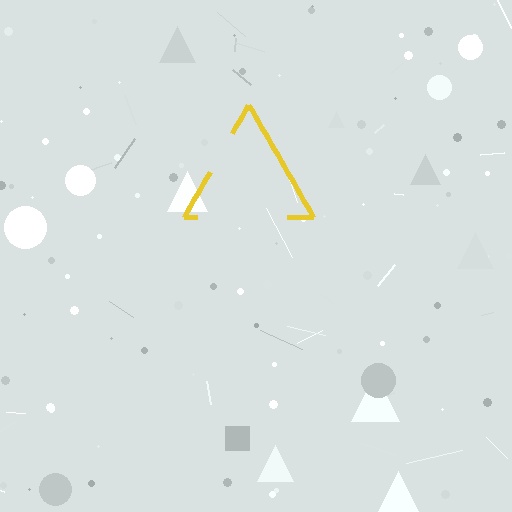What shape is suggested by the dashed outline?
The dashed outline suggests a triangle.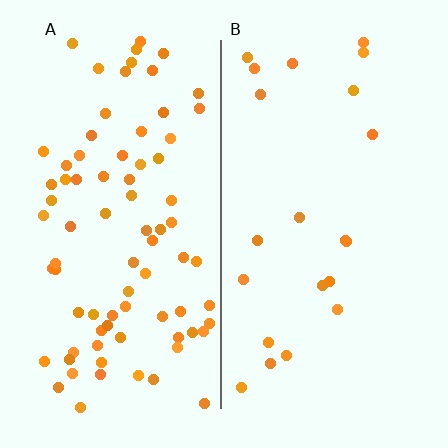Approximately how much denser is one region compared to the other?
Approximately 3.7× — region A over region B.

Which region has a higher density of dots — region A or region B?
A (the left).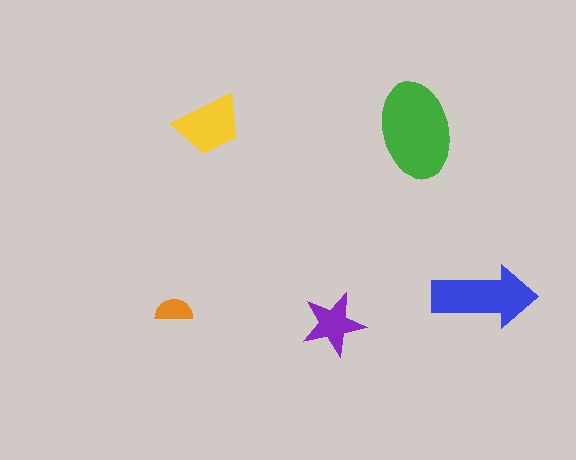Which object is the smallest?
The orange semicircle.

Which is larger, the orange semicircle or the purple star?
The purple star.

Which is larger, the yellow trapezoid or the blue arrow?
The blue arrow.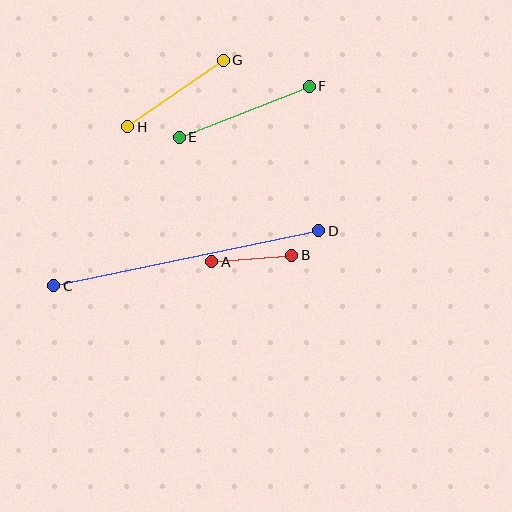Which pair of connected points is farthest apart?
Points C and D are farthest apart.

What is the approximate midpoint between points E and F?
The midpoint is at approximately (244, 112) pixels.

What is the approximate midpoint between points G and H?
The midpoint is at approximately (175, 93) pixels.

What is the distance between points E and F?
The distance is approximately 140 pixels.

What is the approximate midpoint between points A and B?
The midpoint is at approximately (252, 258) pixels.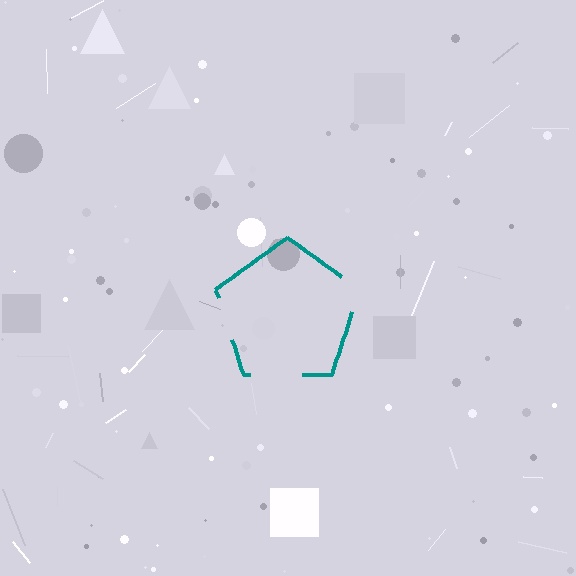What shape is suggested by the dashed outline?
The dashed outline suggests a pentagon.